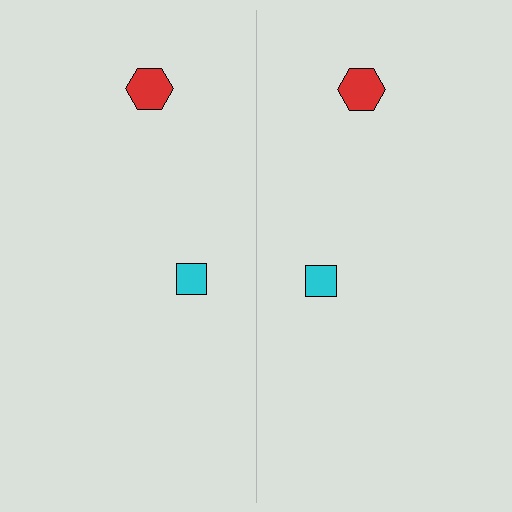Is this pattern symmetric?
Yes, this pattern has bilateral (reflection) symmetry.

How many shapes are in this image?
There are 4 shapes in this image.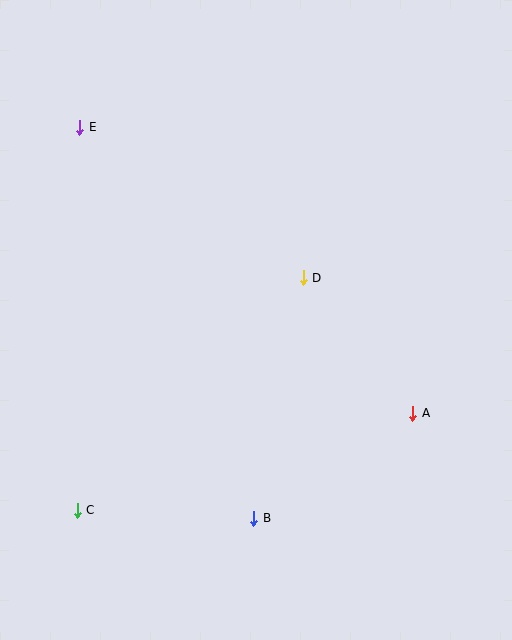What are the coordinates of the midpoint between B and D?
The midpoint between B and D is at (279, 398).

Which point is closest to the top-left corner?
Point E is closest to the top-left corner.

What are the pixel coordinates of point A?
Point A is at (413, 413).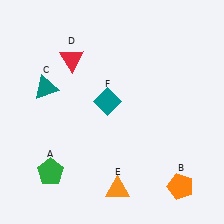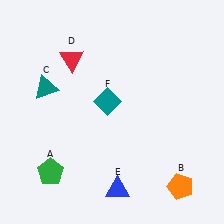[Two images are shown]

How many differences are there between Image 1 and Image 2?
There is 1 difference between the two images.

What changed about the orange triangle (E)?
In Image 1, E is orange. In Image 2, it changed to blue.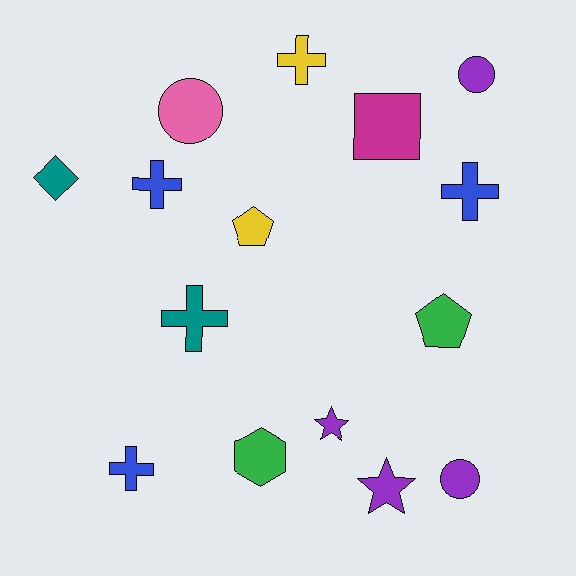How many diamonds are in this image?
There is 1 diamond.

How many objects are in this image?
There are 15 objects.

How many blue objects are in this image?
There are 3 blue objects.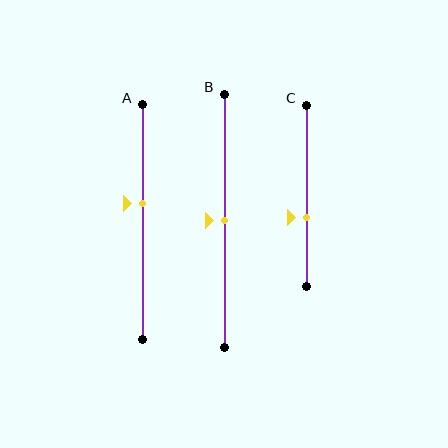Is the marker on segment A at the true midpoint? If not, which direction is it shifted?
No, the marker on segment A is shifted upward by about 8% of the segment length.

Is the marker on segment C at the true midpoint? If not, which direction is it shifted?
No, the marker on segment C is shifted downward by about 12% of the segment length.